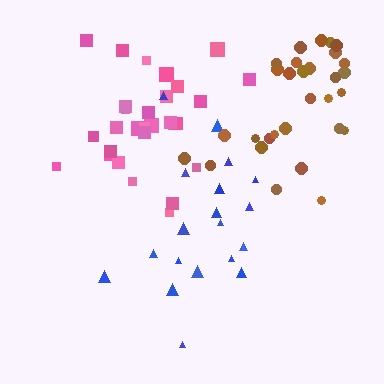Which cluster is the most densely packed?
Pink.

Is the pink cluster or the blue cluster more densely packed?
Pink.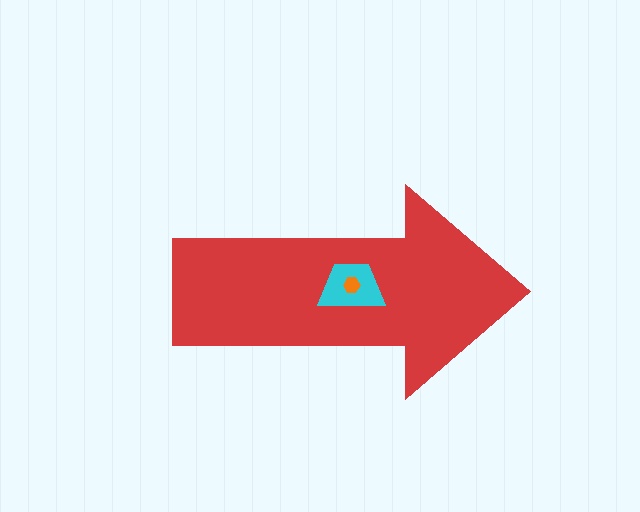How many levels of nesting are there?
3.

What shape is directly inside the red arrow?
The cyan trapezoid.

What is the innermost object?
The orange hexagon.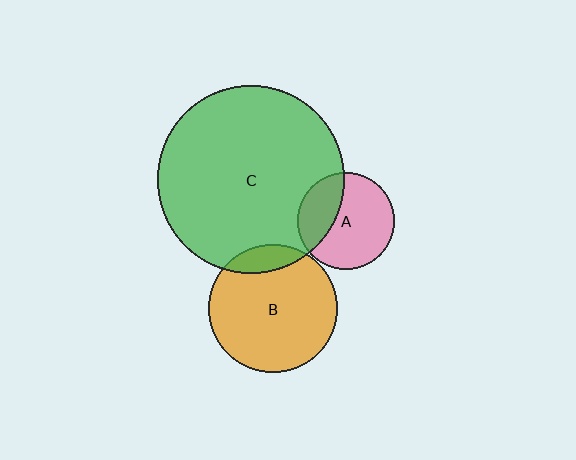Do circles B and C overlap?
Yes.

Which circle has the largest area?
Circle C (green).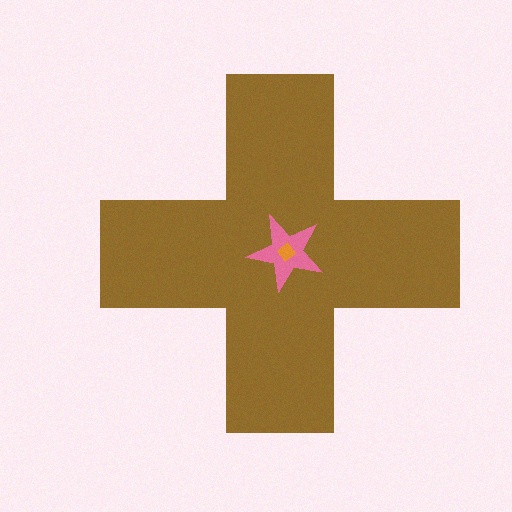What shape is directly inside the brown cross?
The pink star.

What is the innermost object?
The orange diamond.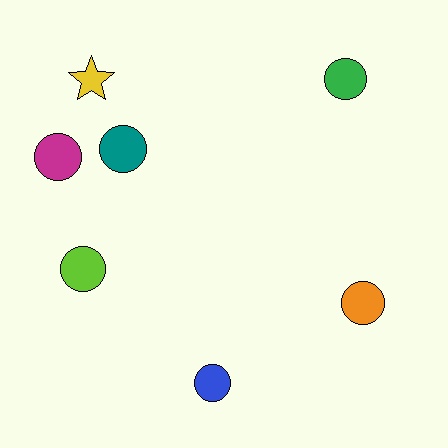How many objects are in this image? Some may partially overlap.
There are 7 objects.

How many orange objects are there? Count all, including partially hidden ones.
There is 1 orange object.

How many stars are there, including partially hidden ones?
There is 1 star.